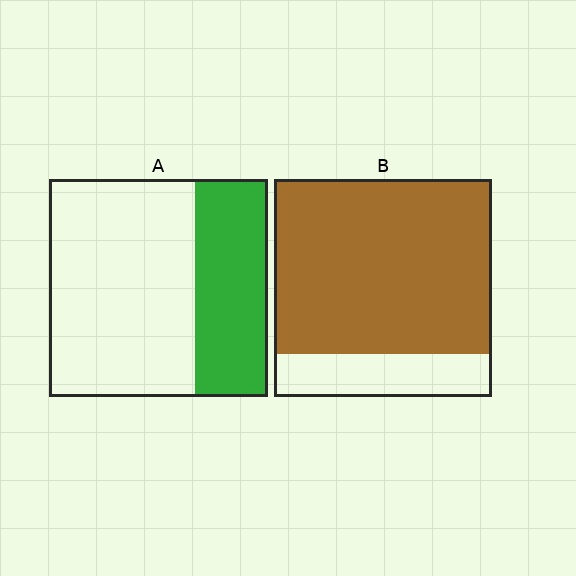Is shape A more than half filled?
No.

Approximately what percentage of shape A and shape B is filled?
A is approximately 35% and B is approximately 80%.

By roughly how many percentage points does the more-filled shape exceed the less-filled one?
By roughly 45 percentage points (B over A).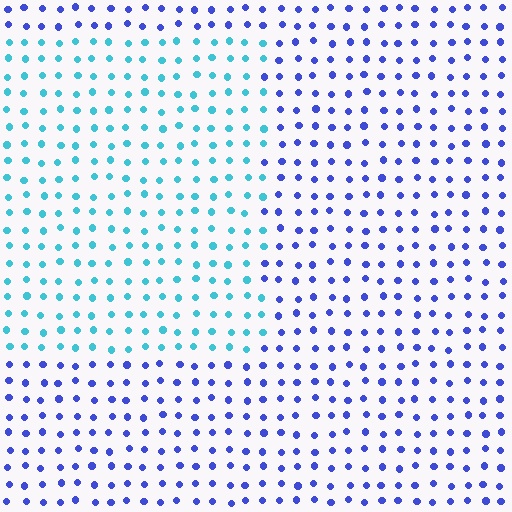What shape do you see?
I see a rectangle.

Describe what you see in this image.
The image is filled with small blue elements in a uniform arrangement. A rectangle-shaped region is visible where the elements are tinted to a slightly different hue, forming a subtle color boundary.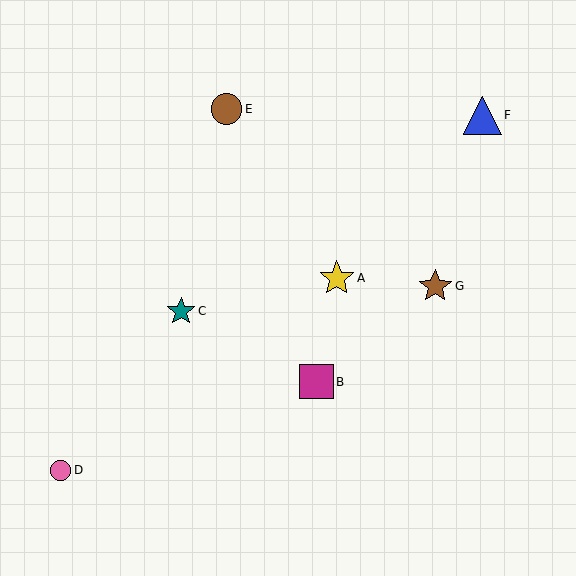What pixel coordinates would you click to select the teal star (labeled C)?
Click at (181, 311) to select the teal star C.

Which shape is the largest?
The blue triangle (labeled F) is the largest.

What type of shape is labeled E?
Shape E is a brown circle.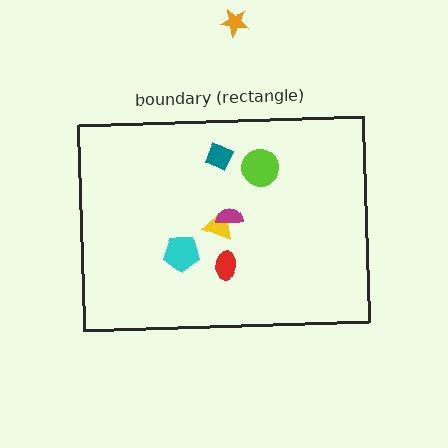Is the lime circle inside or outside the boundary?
Inside.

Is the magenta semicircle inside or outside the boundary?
Inside.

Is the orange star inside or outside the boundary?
Outside.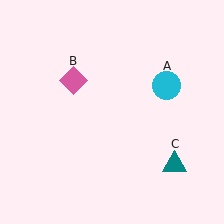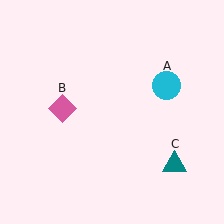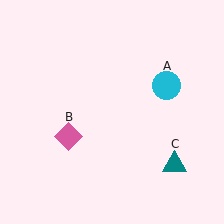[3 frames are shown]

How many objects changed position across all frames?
1 object changed position: pink diamond (object B).